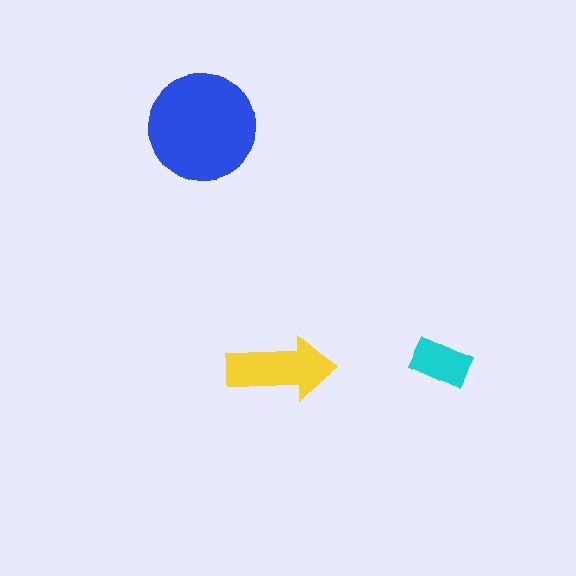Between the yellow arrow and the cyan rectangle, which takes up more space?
The yellow arrow.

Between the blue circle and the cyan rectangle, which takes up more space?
The blue circle.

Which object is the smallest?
The cyan rectangle.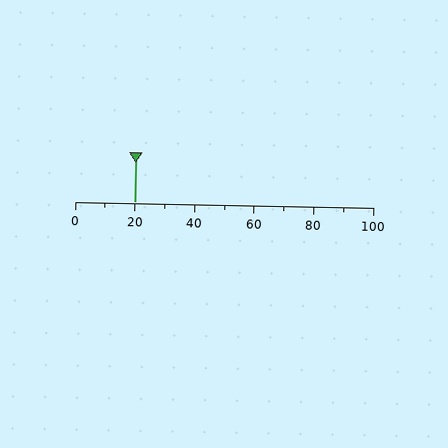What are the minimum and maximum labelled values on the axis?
The axis runs from 0 to 100.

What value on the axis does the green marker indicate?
The marker indicates approximately 20.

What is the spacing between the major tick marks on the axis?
The major ticks are spaced 20 apart.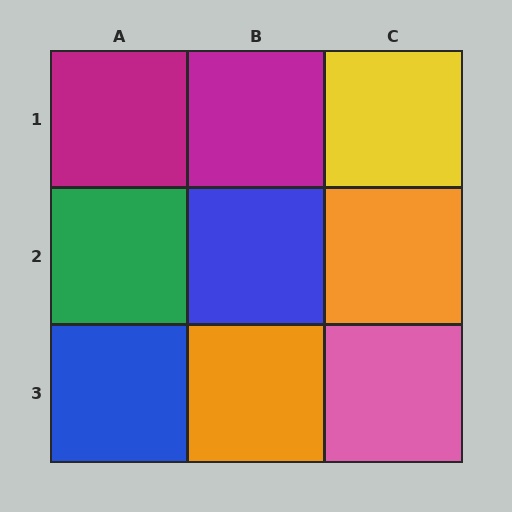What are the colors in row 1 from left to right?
Magenta, magenta, yellow.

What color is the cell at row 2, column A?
Green.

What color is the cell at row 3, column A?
Blue.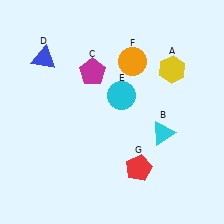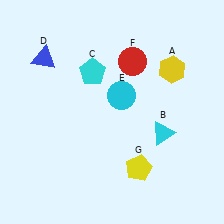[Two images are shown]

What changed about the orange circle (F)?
In Image 1, F is orange. In Image 2, it changed to red.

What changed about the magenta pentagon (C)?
In Image 1, C is magenta. In Image 2, it changed to cyan.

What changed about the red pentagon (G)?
In Image 1, G is red. In Image 2, it changed to yellow.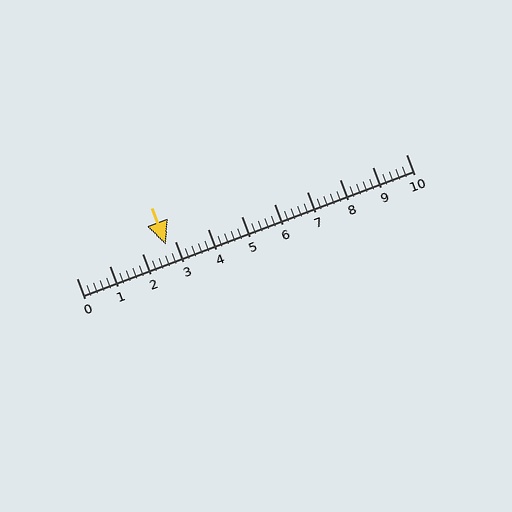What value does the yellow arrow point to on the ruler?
The yellow arrow points to approximately 2.7.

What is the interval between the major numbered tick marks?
The major tick marks are spaced 1 units apart.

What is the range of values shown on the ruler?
The ruler shows values from 0 to 10.